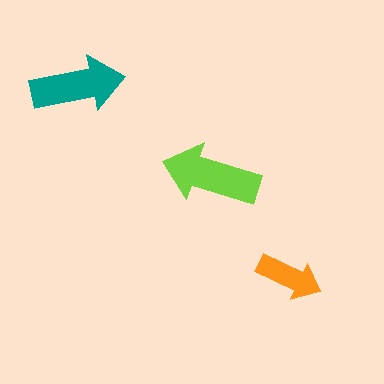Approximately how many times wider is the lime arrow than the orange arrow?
About 1.5 times wider.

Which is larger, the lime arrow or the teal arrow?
The lime one.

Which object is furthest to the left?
The teal arrow is leftmost.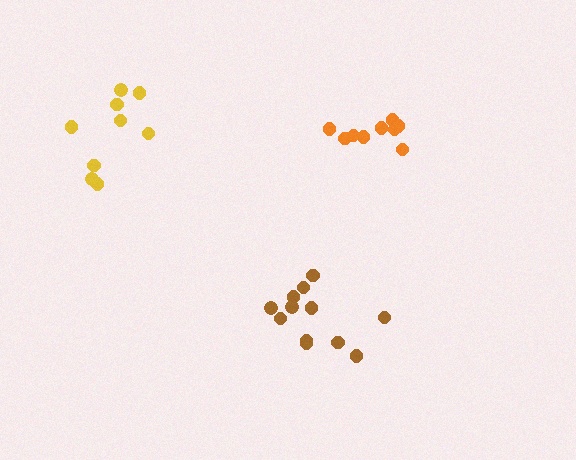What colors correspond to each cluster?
The clusters are colored: brown, yellow, orange.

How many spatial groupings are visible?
There are 3 spatial groupings.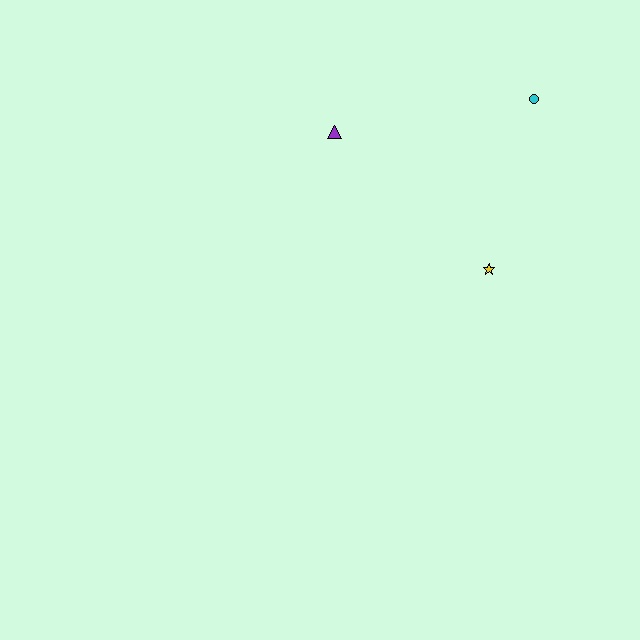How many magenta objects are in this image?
There are no magenta objects.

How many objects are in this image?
There are 3 objects.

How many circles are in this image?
There is 1 circle.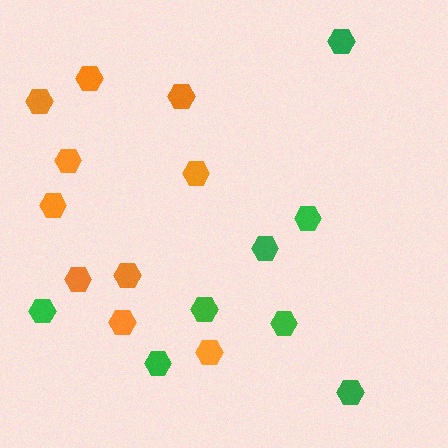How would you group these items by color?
There are 2 groups: one group of green hexagons (8) and one group of orange hexagons (10).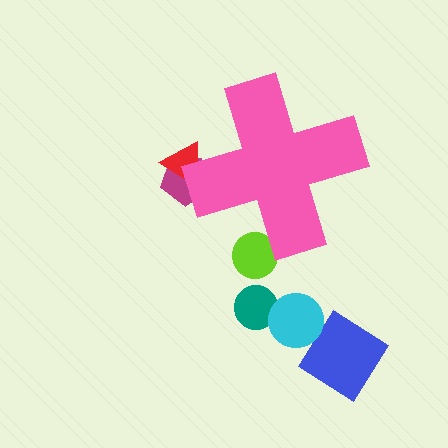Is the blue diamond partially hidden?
No, the blue diamond is fully visible.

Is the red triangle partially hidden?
Yes, the red triangle is partially hidden behind the pink cross.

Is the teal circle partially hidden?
No, the teal circle is fully visible.